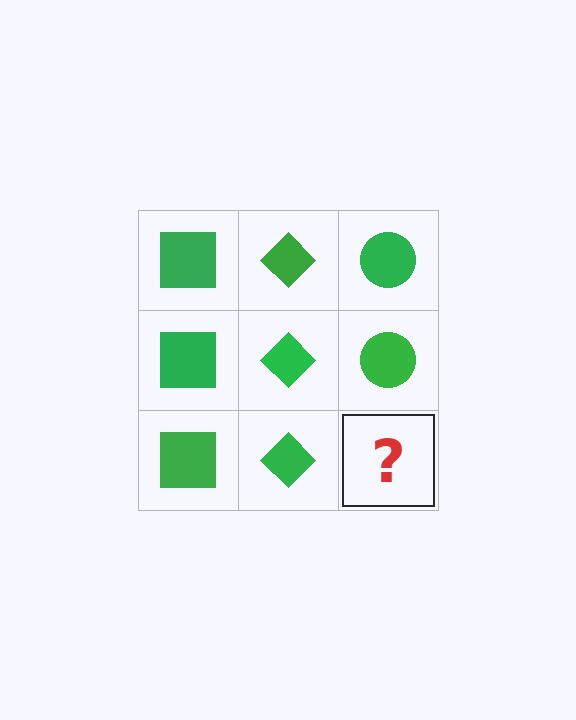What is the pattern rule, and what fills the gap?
The rule is that each column has a consistent shape. The gap should be filled with a green circle.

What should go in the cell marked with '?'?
The missing cell should contain a green circle.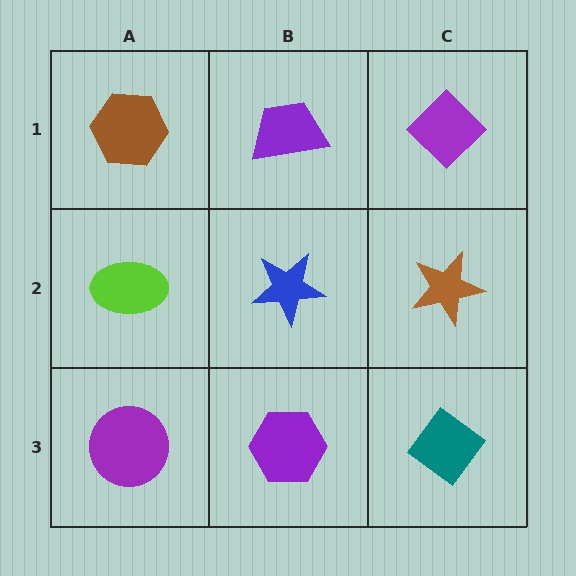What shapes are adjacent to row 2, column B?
A purple trapezoid (row 1, column B), a purple hexagon (row 3, column B), a lime ellipse (row 2, column A), a brown star (row 2, column C).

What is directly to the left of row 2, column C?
A blue star.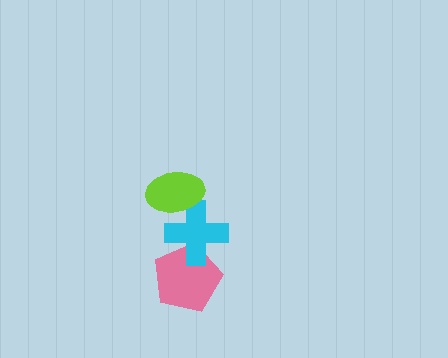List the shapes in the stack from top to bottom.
From top to bottom: the lime ellipse, the cyan cross, the pink pentagon.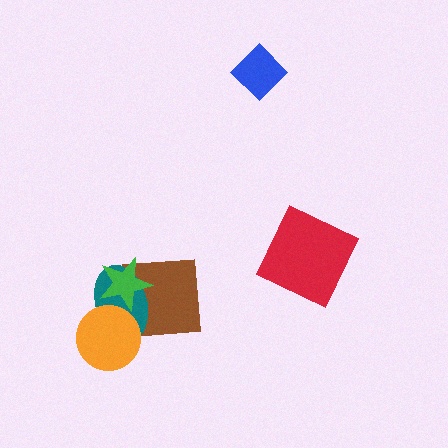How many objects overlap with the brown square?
2 objects overlap with the brown square.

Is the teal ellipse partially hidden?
Yes, it is partially covered by another shape.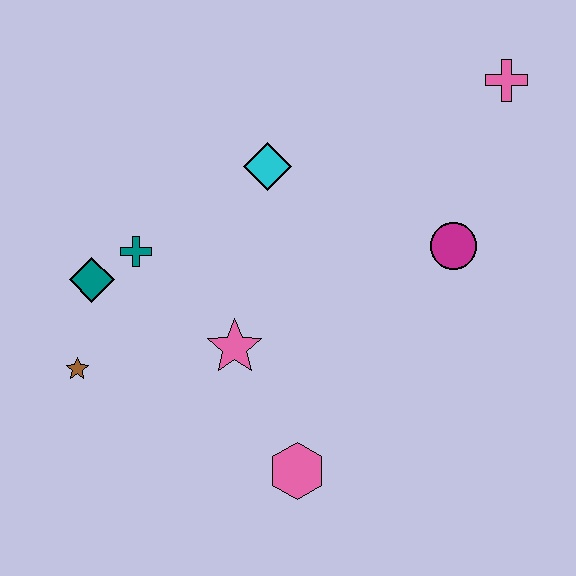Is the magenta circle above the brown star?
Yes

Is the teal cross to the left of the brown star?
No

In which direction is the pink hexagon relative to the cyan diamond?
The pink hexagon is below the cyan diamond.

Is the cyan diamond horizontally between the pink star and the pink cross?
Yes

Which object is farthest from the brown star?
The pink cross is farthest from the brown star.